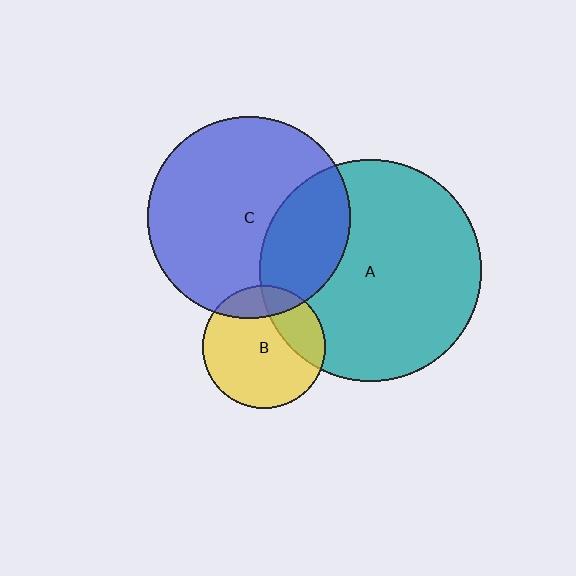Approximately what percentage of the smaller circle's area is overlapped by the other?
Approximately 30%.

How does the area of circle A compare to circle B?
Approximately 3.3 times.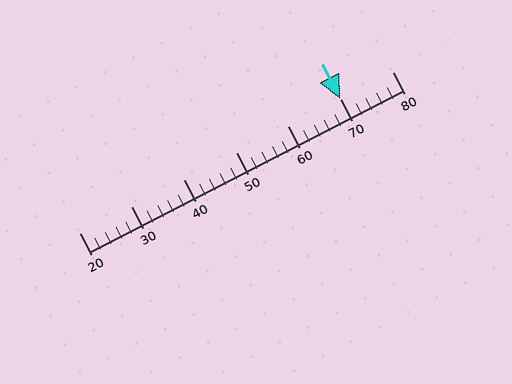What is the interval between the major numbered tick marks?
The major tick marks are spaced 10 units apart.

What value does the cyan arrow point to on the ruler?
The cyan arrow points to approximately 70.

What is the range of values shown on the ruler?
The ruler shows values from 20 to 80.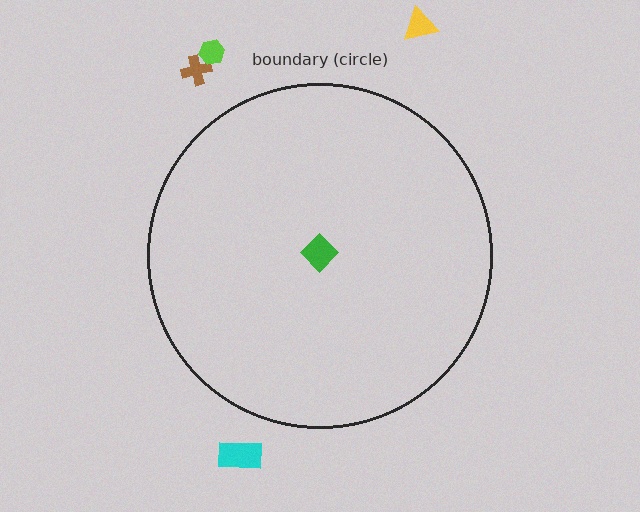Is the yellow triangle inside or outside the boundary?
Outside.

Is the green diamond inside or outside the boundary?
Inside.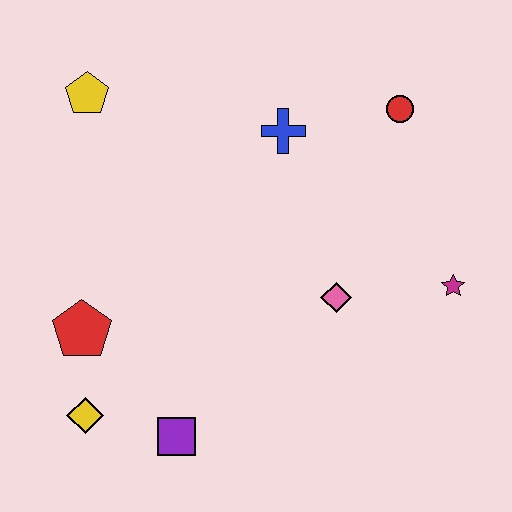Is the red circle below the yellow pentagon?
Yes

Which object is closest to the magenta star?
The pink diamond is closest to the magenta star.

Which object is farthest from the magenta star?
The yellow pentagon is farthest from the magenta star.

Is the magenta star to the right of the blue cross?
Yes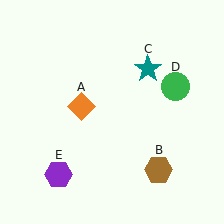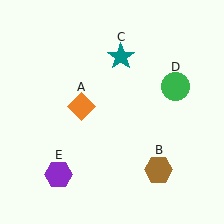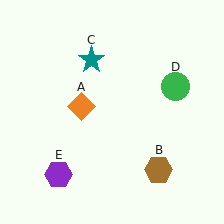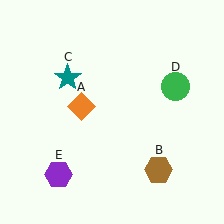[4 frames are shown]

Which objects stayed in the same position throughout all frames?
Orange diamond (object A) and brown hexagon (object B) and green circle (object D) and purple hexagon (object E) remained stationary.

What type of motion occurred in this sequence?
The teal star (object C) rotated counterclockwise around the center of the scene.